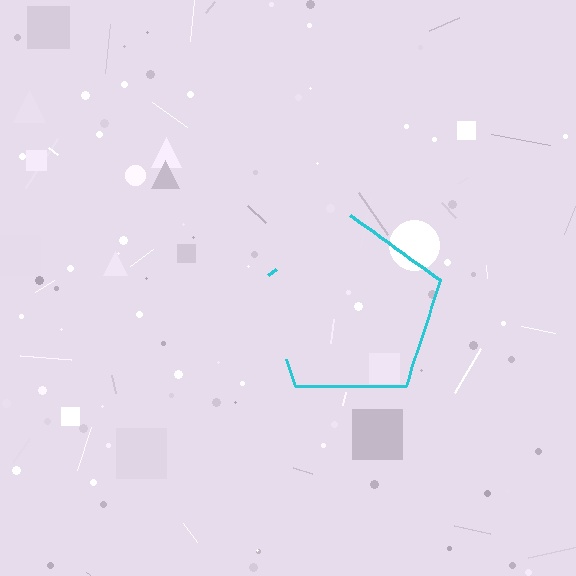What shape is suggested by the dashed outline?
The dashed outline suggests a pentagon.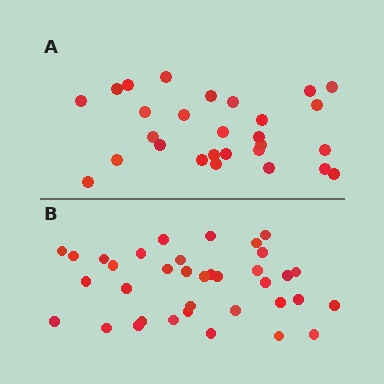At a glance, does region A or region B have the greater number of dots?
Region B (the bottom region) has more dots.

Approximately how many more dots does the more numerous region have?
Region B has roughly 8 or so more dots than region A.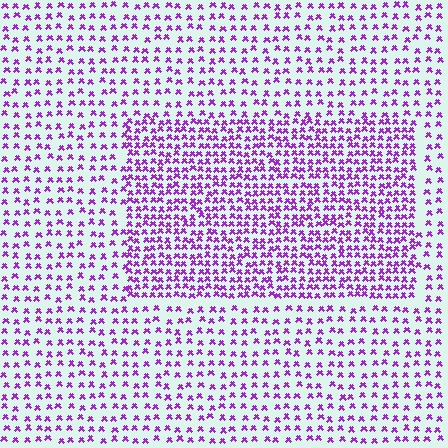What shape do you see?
I see a rectangle.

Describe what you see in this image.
The image contains small purple elements arranged at two different densities. A rectangle-shaped region is visible where the elements are more densely packed than the surrounding area.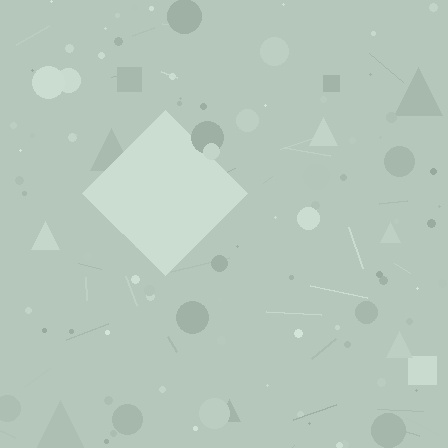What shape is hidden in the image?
A diamond is hidden in the image.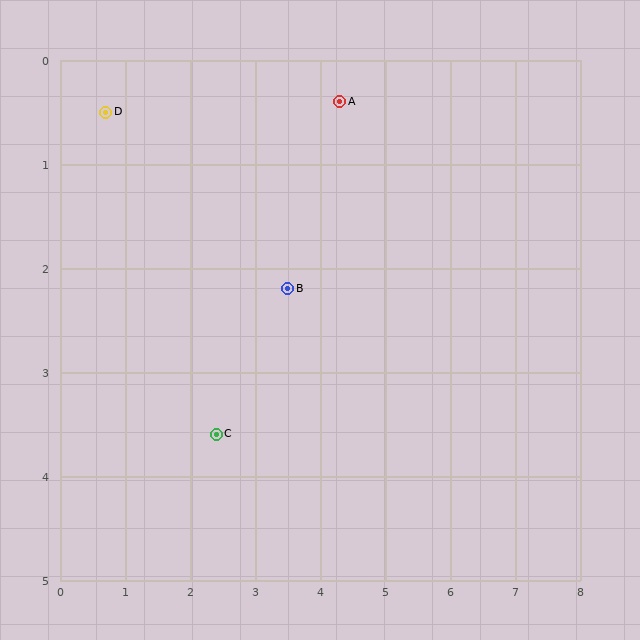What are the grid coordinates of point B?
Point B is at approximately (3.5, 2.2).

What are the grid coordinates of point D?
Point D is at approximately (0.7, 0.5).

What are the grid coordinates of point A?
Point A is at approximately (4.3, 0.4).